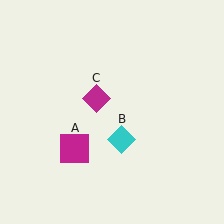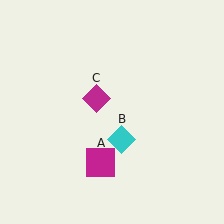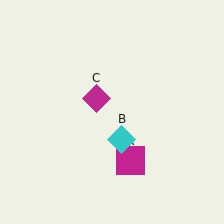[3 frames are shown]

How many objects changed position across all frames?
1 object changed position: magenta square (object A).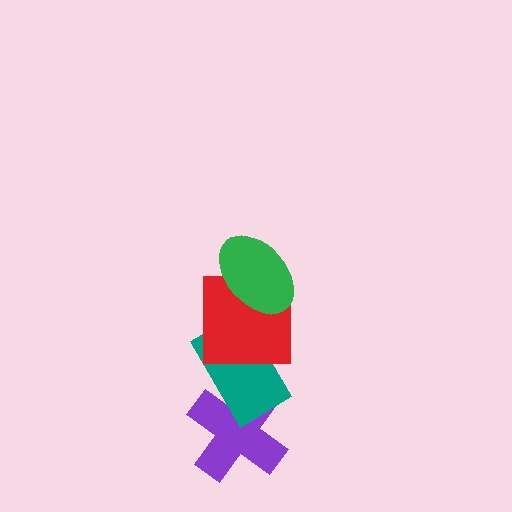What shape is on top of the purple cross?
The teal rectangle is on top of the purple cross.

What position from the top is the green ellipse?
The green ellipse is 1st from the top.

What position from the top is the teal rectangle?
The teal rectangle is 3rd from the top.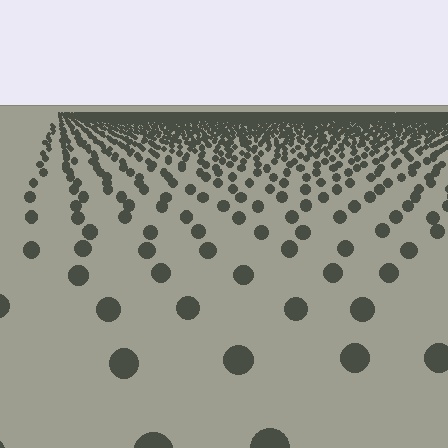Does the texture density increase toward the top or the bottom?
Density increases toward the top.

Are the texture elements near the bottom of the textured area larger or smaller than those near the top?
Larger. Near the bottom, elements are closer to the viewer and appear at a bigger on-screen size.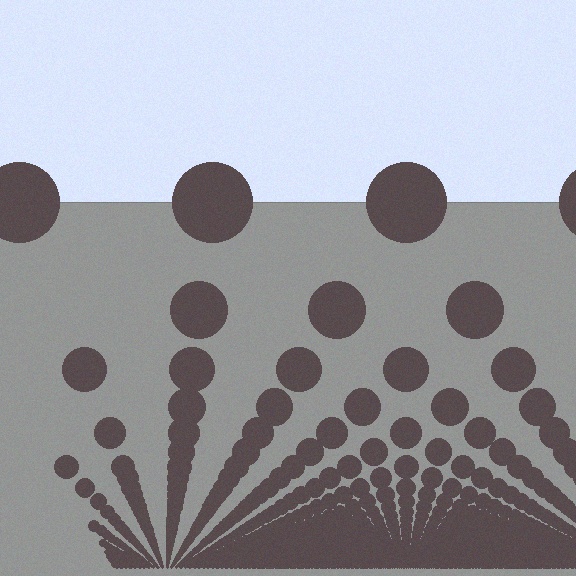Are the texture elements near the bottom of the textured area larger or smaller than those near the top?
Smaller. The gradient is inverted — elements near the bottom are smaller and denser.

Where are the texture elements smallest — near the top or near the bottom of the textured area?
Near the bottom.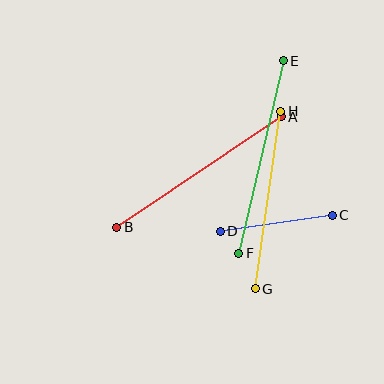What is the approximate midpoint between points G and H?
The midpoint is at approximately (268, 200) pixels.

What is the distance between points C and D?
The distance is approximately 113 pixels.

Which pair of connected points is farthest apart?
Points A and B are farthest apart.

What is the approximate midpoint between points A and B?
The midpoint is at approximately (199, 172) pixels.